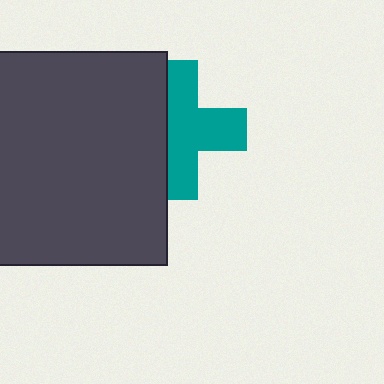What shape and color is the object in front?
The object in front is a dark gray rectangle.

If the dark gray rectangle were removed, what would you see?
You would see the complete teal cross.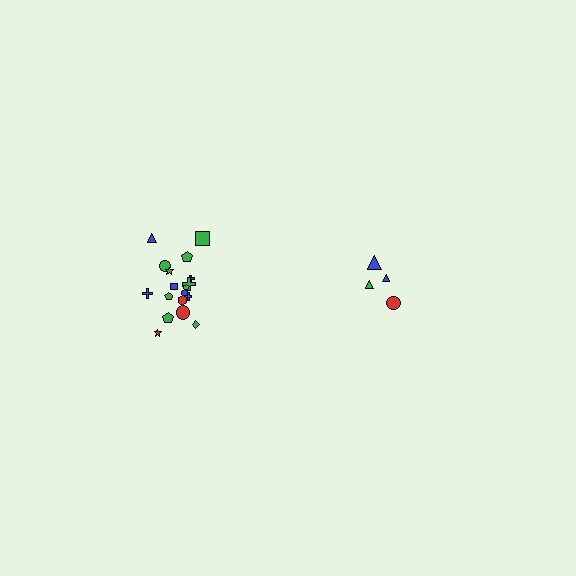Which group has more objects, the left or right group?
The left group.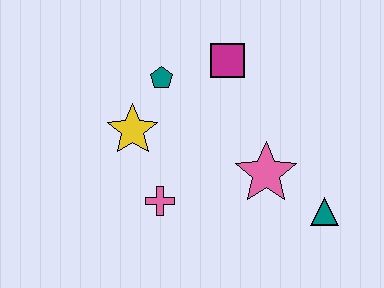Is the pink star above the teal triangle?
Yes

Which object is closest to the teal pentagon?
The yellow star is closest to the teal pentagon.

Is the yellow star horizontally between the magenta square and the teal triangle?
No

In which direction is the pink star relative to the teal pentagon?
The pink star is to the right of the teal pentagon.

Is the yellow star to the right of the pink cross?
No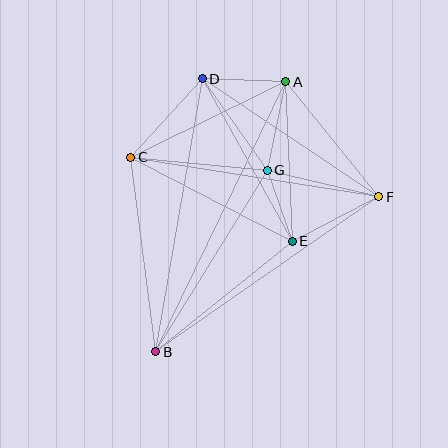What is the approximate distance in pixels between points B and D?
The distance between B and D is approximately 277 pixels.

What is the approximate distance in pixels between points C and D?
The distance between C and D is approximately 107 pixels.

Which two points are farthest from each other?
Points A and B are farthest from each other.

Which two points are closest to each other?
Points E and G are closest to each other.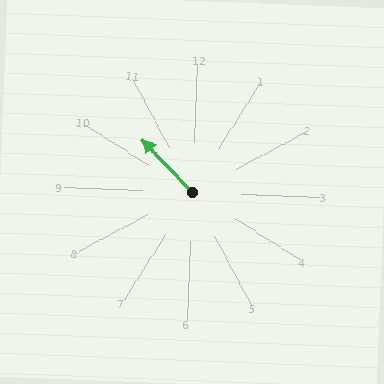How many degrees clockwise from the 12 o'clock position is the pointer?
Approximately 314 degrees.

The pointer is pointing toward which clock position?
Roughly 10 o'clock.